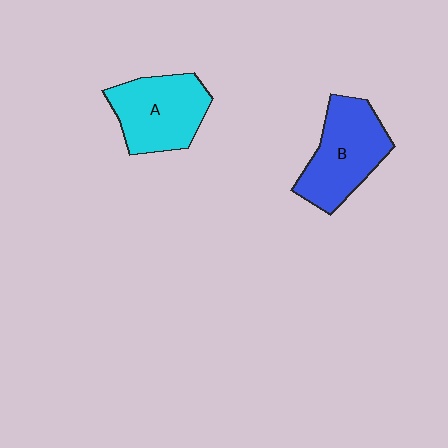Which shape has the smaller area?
Shape A (cyan).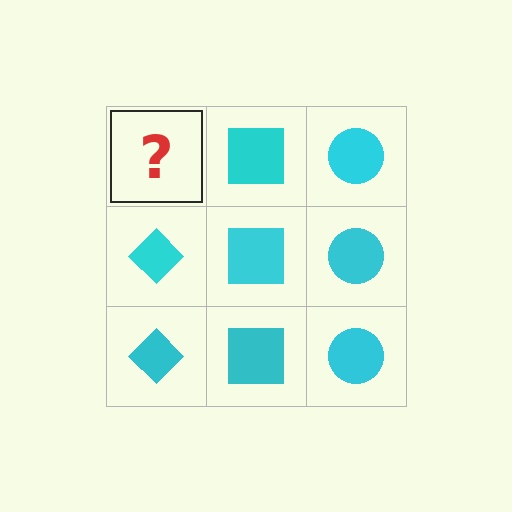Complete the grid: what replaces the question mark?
The question mark should be replaced with a cyan diamond.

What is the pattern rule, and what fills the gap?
The rule is that each column has a consistent shape. The gap should be filled with a cyan diamond.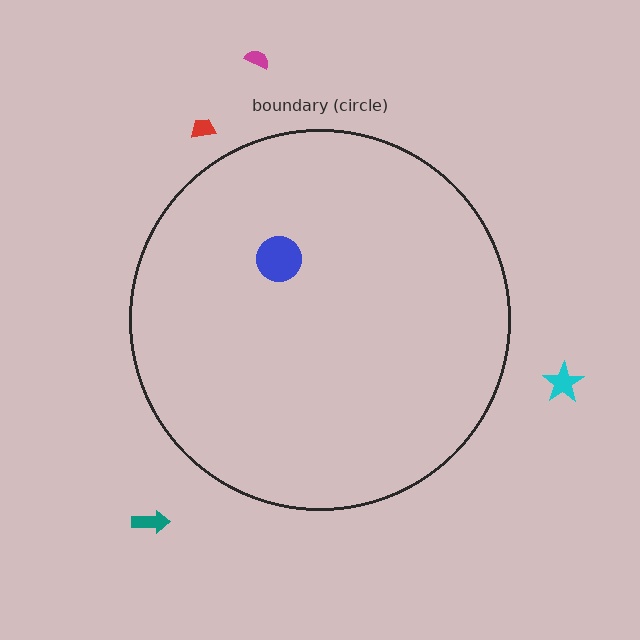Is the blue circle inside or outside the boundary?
Inside.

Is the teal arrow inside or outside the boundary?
Outside.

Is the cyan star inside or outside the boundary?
Outside.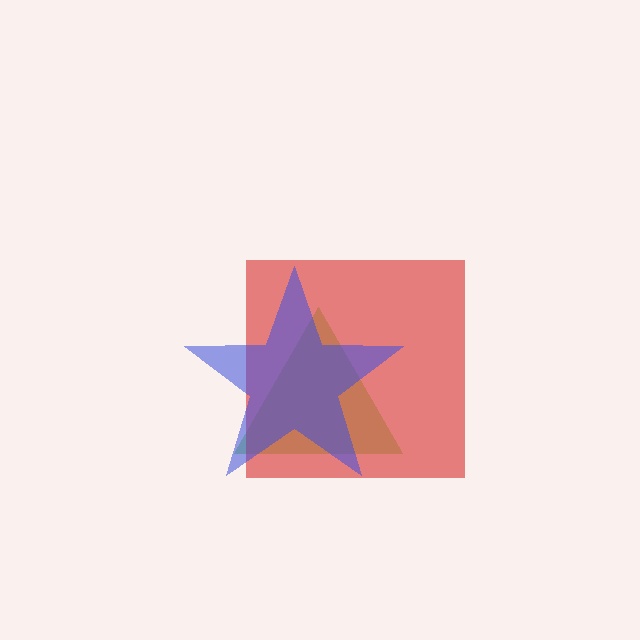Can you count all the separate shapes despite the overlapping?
Yes, there are 3 separate shapes.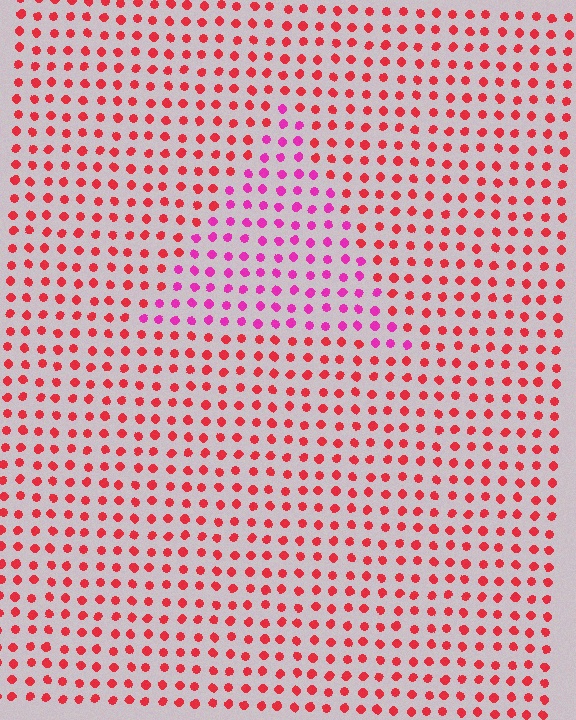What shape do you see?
I see a triangle.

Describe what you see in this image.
The image is filled with small red elements in a uniform arrangement. A triangle-shaped region is visible where the elements are tinted to a slightly different hue, forming a subtle color boundary.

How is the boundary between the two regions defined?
The boundary is defined purely by a slight shift in hue (about 39 degrees). Spacing, size, and orientation are identical on both sides.